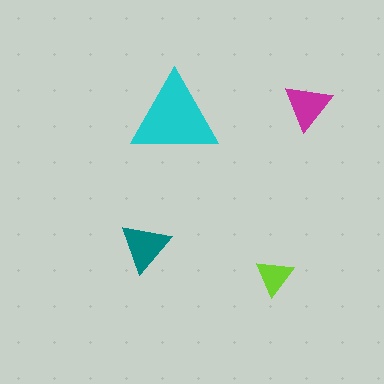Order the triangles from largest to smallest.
the cyan one, the teal one, the magenta one, the lime one.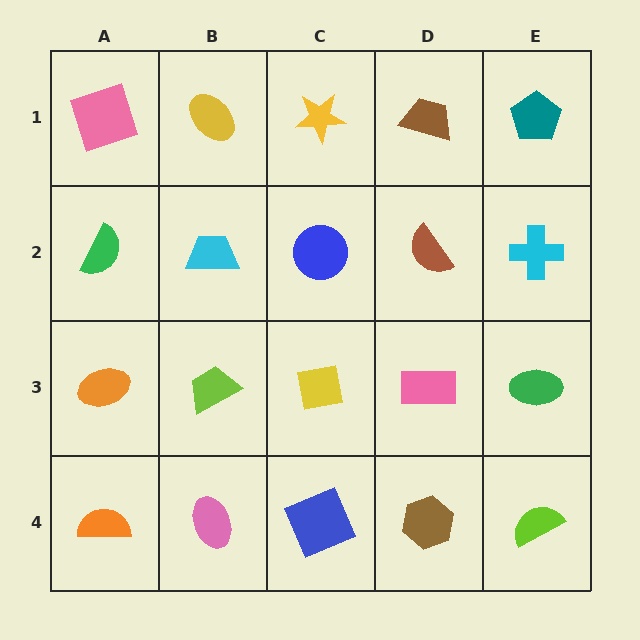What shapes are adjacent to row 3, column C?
A blue circle (row 2, column C), a blue square (row 4, column C), a lime trapezoid (row 3, column B), a pink rectangle (row 3, column D).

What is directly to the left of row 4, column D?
A blue square.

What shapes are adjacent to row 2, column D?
A brown trapezoid (row 1, column D), a pink rectangle (row 3, column D), a blue circle (row 2, column C), a cyan cross (row 2, column E).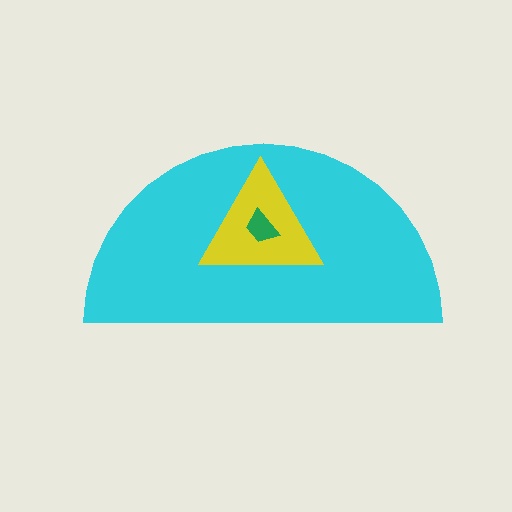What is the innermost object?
The green trapezoid.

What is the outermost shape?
The cyan semicircle.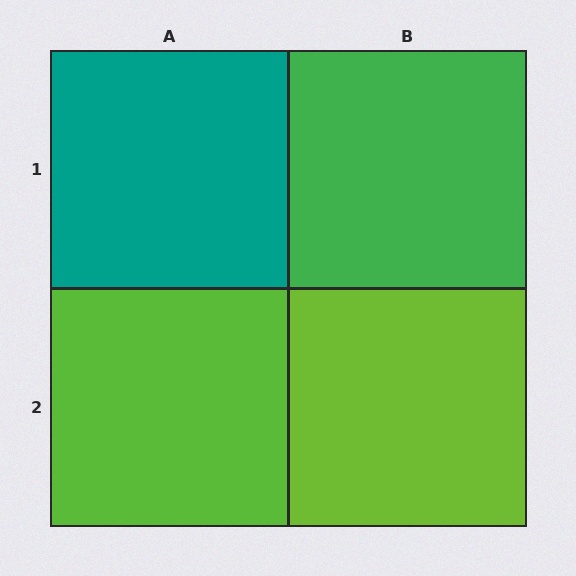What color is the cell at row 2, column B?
Lime.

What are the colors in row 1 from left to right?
Teal, green.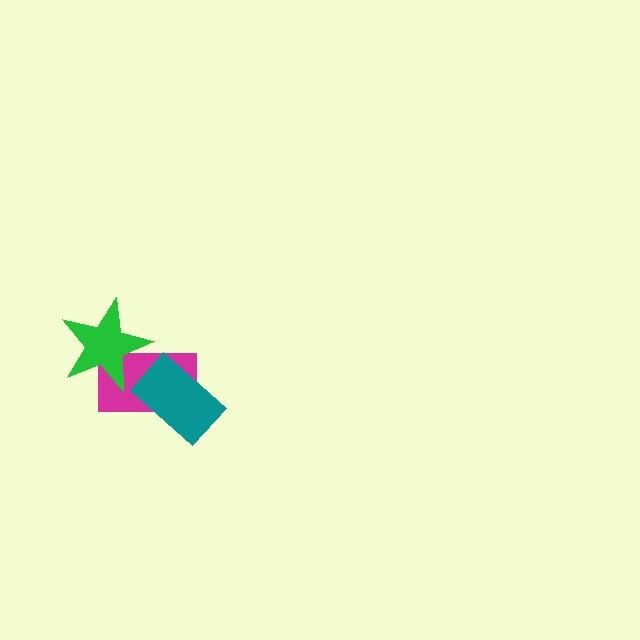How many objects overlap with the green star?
1 object overlaps with the green star.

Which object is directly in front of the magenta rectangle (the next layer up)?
The teal rectangle is directly in front of the magenta rectangle.